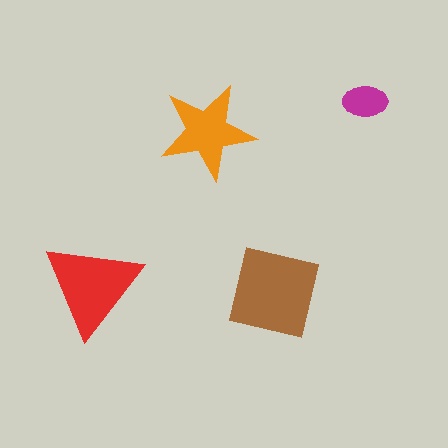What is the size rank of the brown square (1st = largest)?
1st.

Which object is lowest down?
The brown square is bottommost.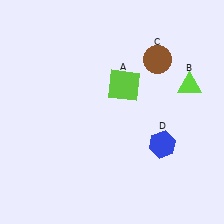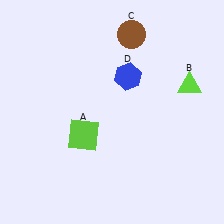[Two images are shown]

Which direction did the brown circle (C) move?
The brown circle (C) moved left.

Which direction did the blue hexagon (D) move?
The blue hexagon (D) moved up.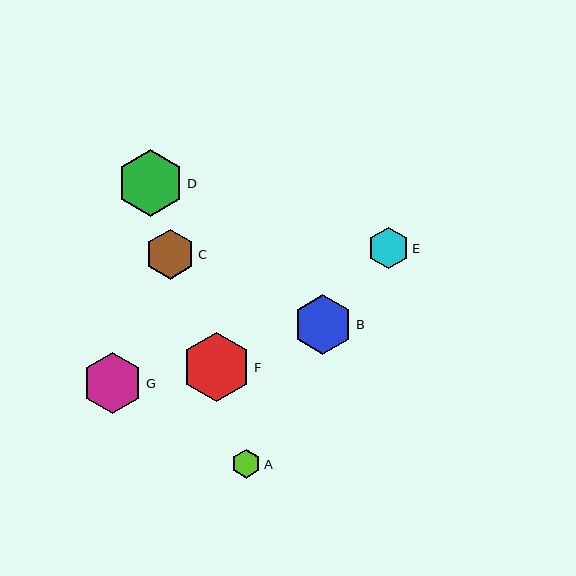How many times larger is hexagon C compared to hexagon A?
Hexagon C is approximately 1.7 times the size of hexagon A.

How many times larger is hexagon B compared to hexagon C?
Hexagon B is approximately 1.2 times the size of hexagon C.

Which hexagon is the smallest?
Hexagon A is the smallest with a size of approximately 29 pixels.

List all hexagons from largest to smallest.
From largest to smallest: F, D, G, B, C, E, A.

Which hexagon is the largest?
Hexagon F is the largest with a size of approximately 69 pixels.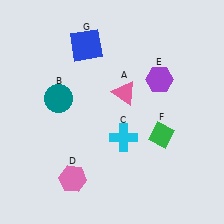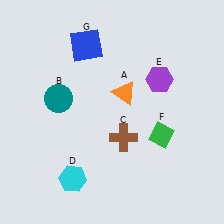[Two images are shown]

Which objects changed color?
A changed from pink to orange. C changed from cyan to brown. D changed from pink to cyan.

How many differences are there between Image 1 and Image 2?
There are 3 differences between the two images.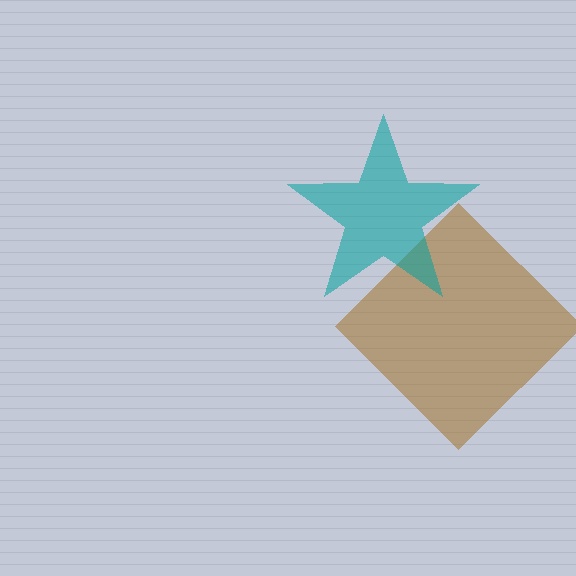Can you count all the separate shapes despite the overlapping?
Yes, there are 2 separate shapes.